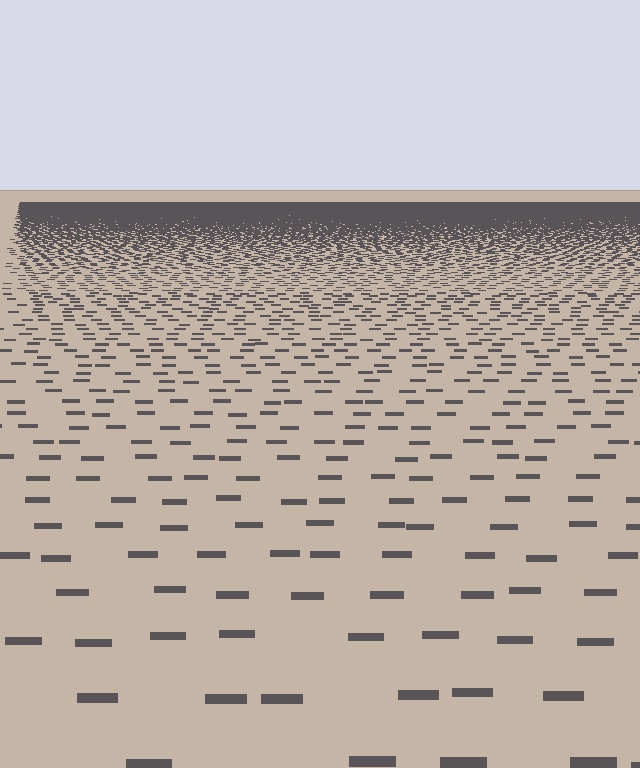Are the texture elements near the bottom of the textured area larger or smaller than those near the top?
Larger. Near the bottom, elements are closer to the viewer and appear at a bigger on-screen size.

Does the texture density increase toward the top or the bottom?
Density increases toward the top.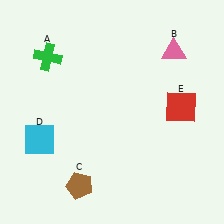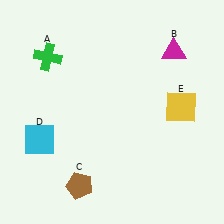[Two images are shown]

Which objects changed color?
B changed from pink to magenta. E changed from red to yellow.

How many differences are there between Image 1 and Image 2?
There are 2 differences between the two images.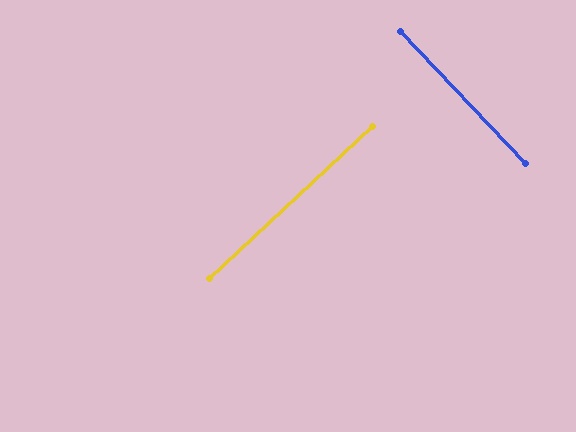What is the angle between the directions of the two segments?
Approximately 89 degrees.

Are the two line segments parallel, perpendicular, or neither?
Perpendicular — they meet at approximately 89°.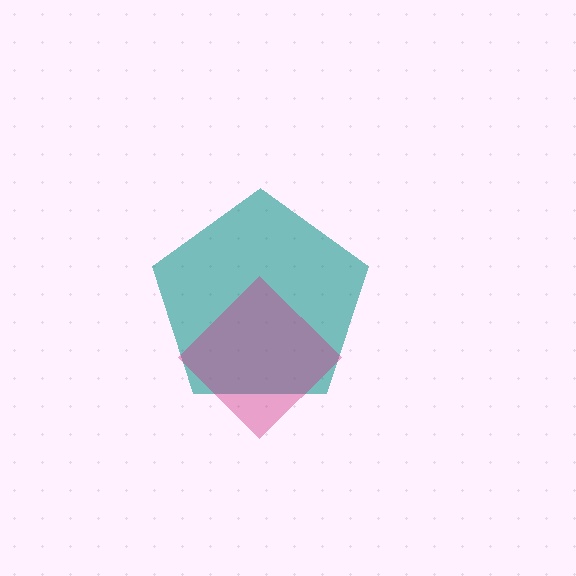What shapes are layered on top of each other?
The layered shapes are: a teal pentagon, a magenta diamond.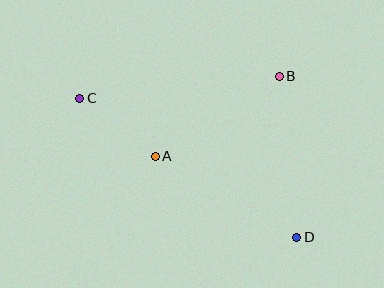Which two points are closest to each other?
Points A and C are closest to each other.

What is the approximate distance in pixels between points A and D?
The distance between A and D is approximately 163 pixels.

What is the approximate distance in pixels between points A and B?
The distance between A and B is approximately 148 pixels.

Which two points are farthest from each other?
Points C and D are farthest from each other.